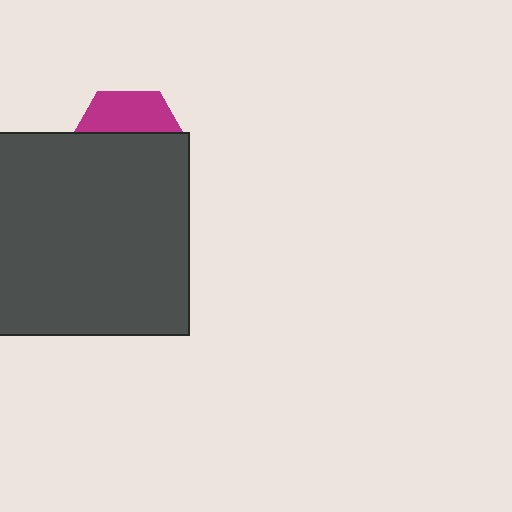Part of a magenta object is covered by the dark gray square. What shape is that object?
It is a hexagon.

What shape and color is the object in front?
The object in front is a dark gray square.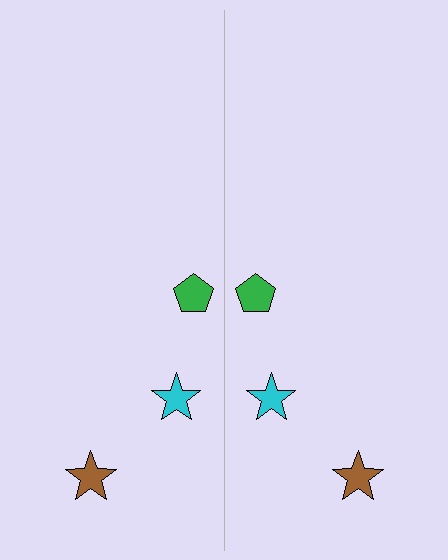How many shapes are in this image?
There are 6 shapes in this image.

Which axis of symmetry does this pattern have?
The pattern has a vertical axis of symmetry running through the center of the image.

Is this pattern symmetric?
Yes, this pattern has bilateral (reflection) symmetry.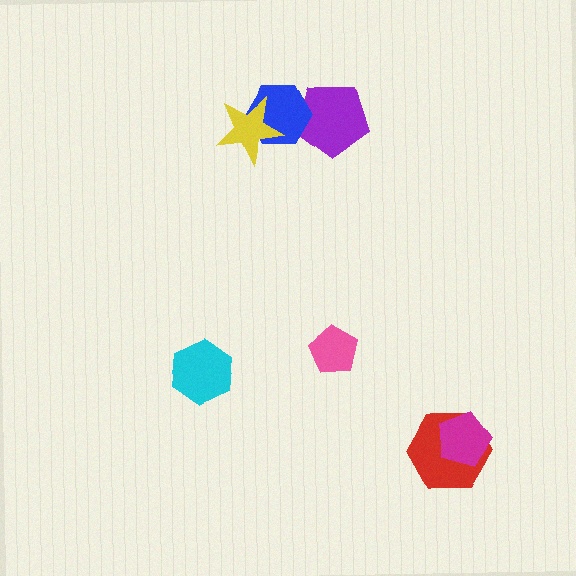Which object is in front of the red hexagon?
The magenta pentagon is in front of the red hexagon.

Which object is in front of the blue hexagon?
The yellow star is in front of the blue hexagon.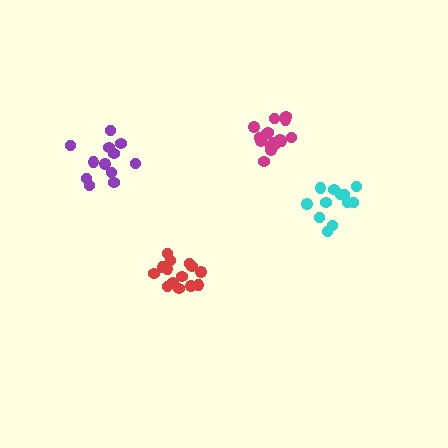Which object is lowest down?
The red cluster is bottommost.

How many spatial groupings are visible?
There are 4 spatial groupings.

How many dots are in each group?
Group 1: 12 dots, Group 2: 16 dots, Group 3: 14 dots, Group 4: 12 dots (54 total).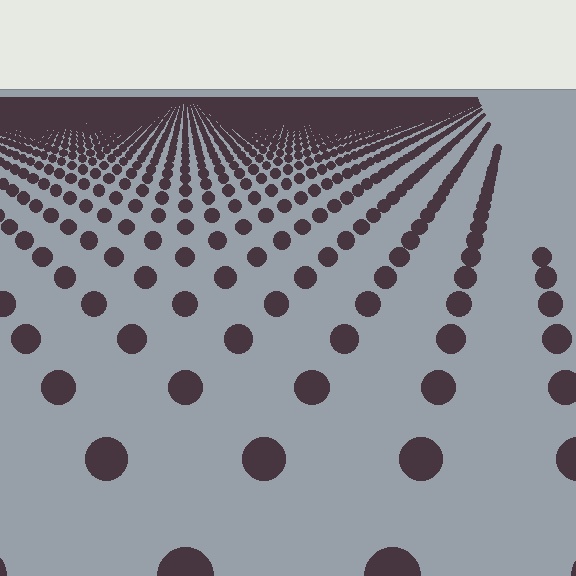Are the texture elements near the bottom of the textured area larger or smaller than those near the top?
Larger. Near the bottom, elements are closer to the viewer and appear at a bigger on-screen size.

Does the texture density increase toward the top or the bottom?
Density increases toward the top.